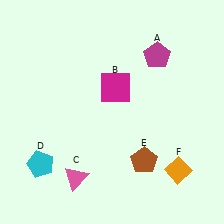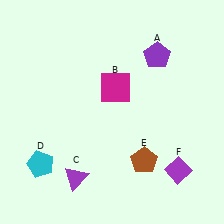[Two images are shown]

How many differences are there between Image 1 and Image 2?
There are 3 differences between the two images.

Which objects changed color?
A changed from magenta to purple. C changed from pink to purple. F changed from orange to purple.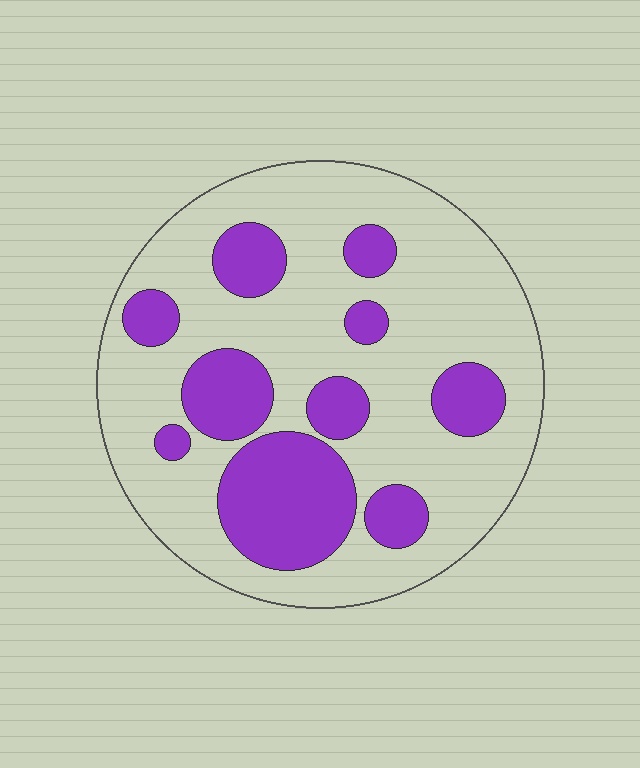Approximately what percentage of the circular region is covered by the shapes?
Approximately 30%.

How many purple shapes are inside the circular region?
10.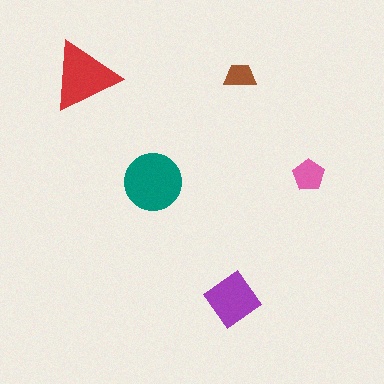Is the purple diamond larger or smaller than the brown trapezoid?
Larger.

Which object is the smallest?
The brown trapezoid.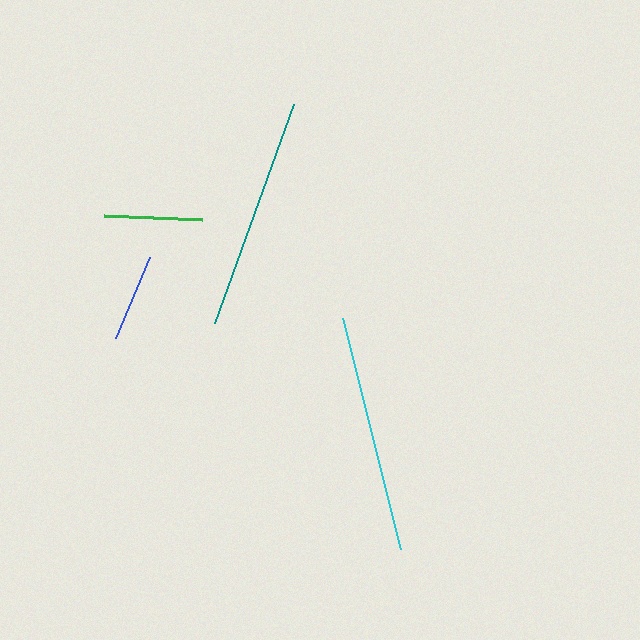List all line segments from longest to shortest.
From longest to shortest: cyan, teal, green, blue.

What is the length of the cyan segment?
The cyan segment is approximately 238 pixels long.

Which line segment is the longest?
The cyan line is the longest at approximately 238 pixels.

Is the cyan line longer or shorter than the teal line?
The cyan line is longer than the teal line.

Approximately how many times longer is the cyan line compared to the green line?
The cyan line is approximately 2.4 times the length of the green line.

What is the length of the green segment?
The green segment is approximately 98 pixels long.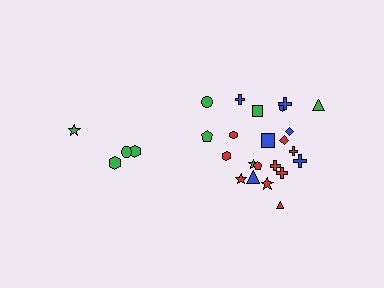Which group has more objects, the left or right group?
The right group.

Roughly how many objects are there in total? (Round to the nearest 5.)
Roughly 25 objects in total.